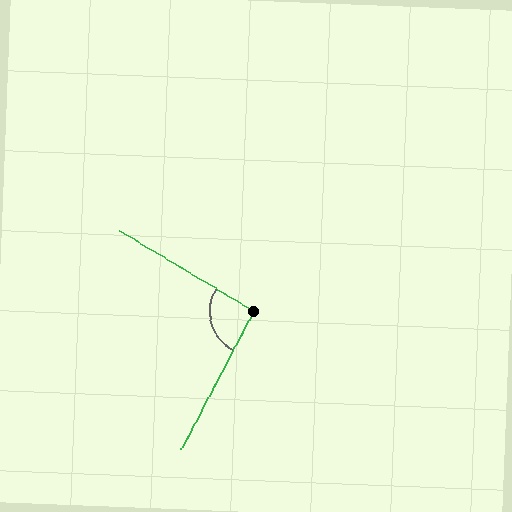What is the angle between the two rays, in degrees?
Approximately 94 degrees.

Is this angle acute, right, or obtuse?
It is approximately a right angle.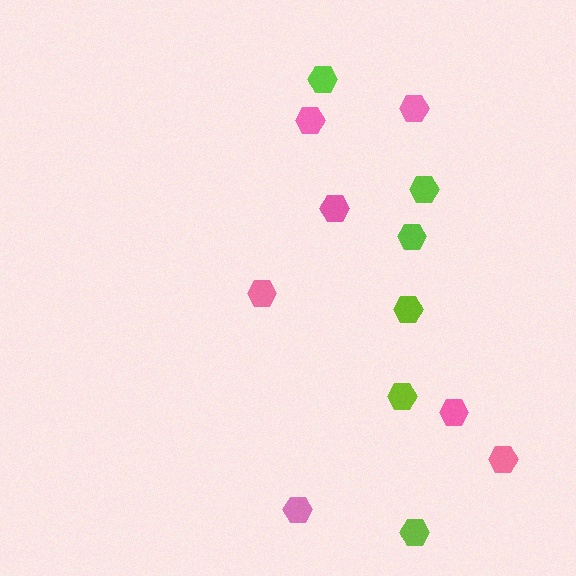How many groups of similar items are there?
There are 2 groups: one group of lime hexagons (6) and one group of pink hexagons (7).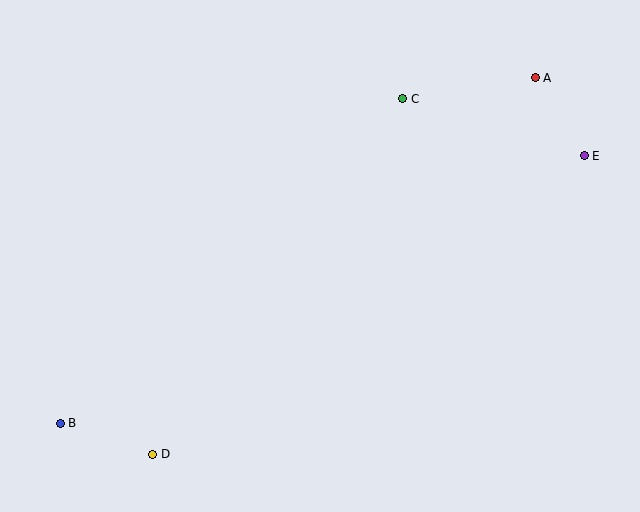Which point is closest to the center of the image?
Point C at (403, 99) is closest to the center.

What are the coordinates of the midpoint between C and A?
The midpoint between C and A is at (469, 88).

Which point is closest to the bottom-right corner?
Point E is closest to the bottom-right corner.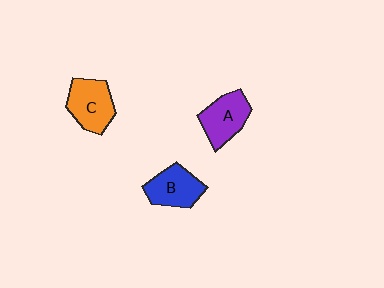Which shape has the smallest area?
Shape B (blue).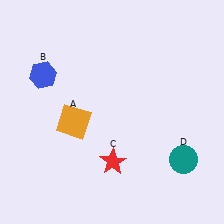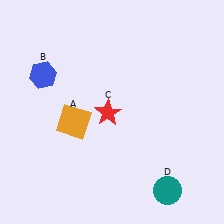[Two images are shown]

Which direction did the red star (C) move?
The red star (C) moved up.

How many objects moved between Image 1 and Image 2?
2 objects moved between the two images.